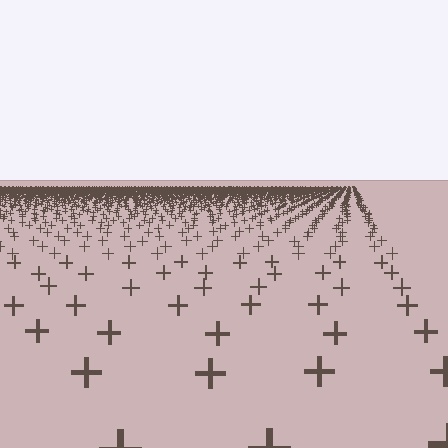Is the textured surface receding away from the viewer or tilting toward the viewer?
The surface is receding away from the viewer. Texture elements get smaller and denser toward the top.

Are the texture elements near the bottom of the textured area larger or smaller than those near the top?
Larger. Near the bottom, elements are closer to the viewer and appear at a bigger on-screen size.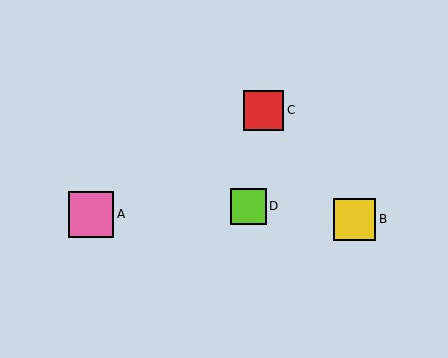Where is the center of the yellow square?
The center of the yellow square is at (355, 219).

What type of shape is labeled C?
Shape C is a red square.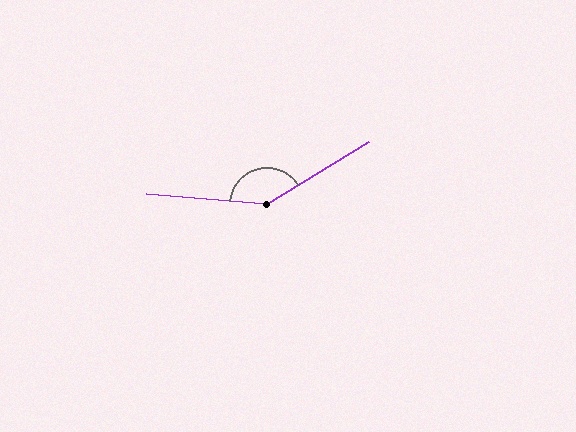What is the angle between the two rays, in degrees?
Approximately 143 degrees.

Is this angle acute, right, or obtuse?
It is obtuse.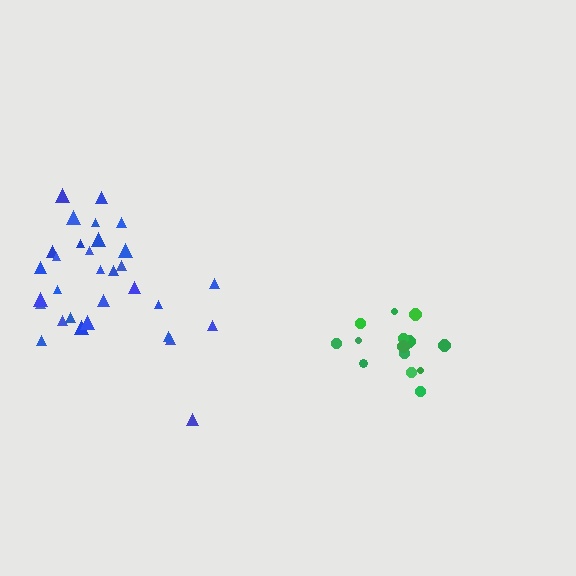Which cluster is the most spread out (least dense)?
Green.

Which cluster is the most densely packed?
Blue.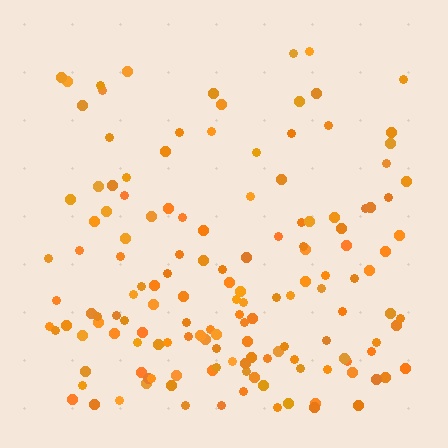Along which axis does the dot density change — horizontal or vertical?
Vertical.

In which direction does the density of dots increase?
From top to bottom, with the bottom side densest.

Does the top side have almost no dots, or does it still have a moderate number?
Still a moderate number, just noticeably fewer than the bottom.